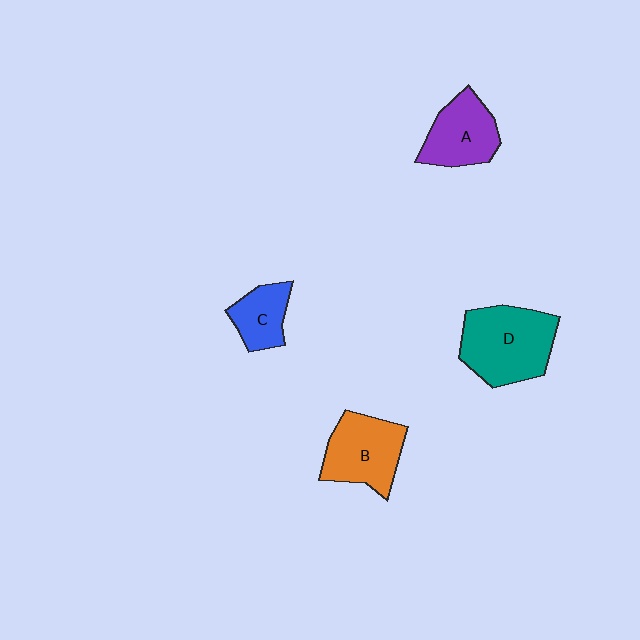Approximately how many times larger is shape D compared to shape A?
Approximately 1.5 times.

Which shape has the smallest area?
Shape C (blue).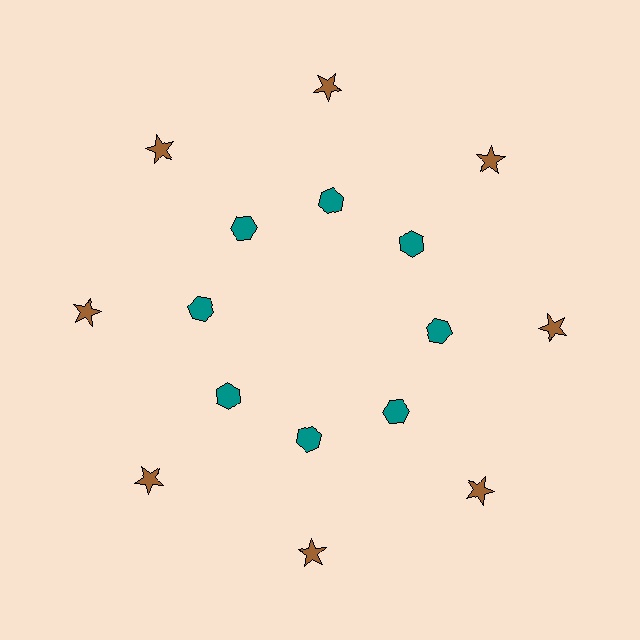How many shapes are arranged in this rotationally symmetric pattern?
There are 16 shapes, arranged in 8 groups of 2.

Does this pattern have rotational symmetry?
Yes, this pattern has 8-fold rotational symmetry. It looks the same after rotating 45 degrees around the center.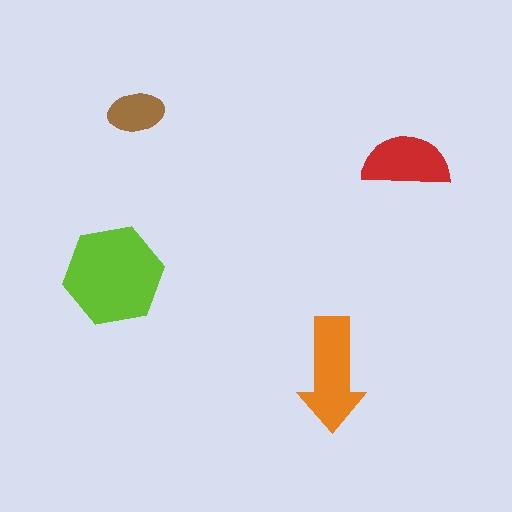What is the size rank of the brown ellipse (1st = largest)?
4th.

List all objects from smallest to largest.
The brown ellipse, the red semicircle, the orange arrow, the lime hexagon.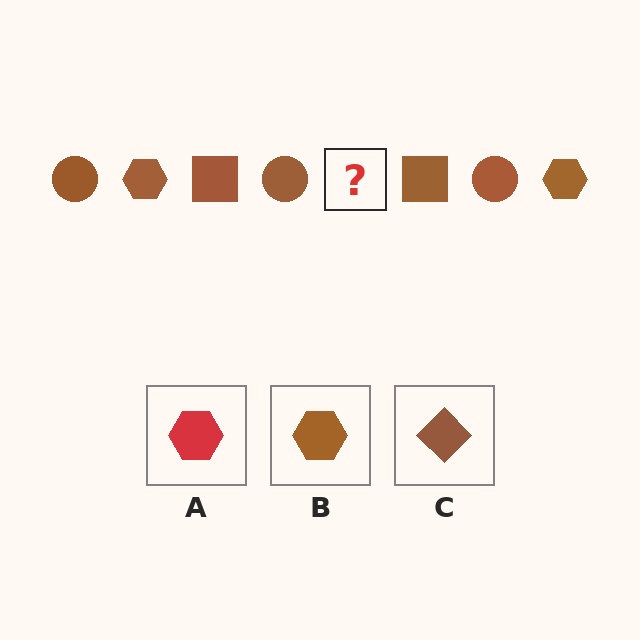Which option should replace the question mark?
Option B.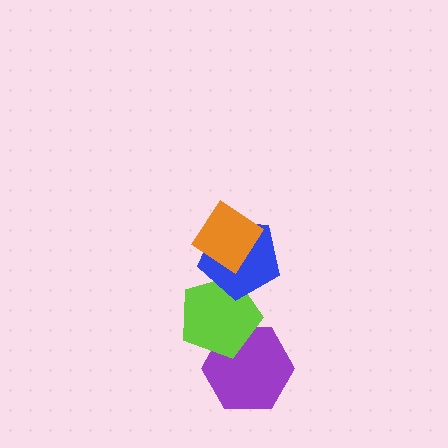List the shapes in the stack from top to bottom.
From top to bottom: the orange diamond, the blue pentagon, the lime pentagon, the purple hexagon.